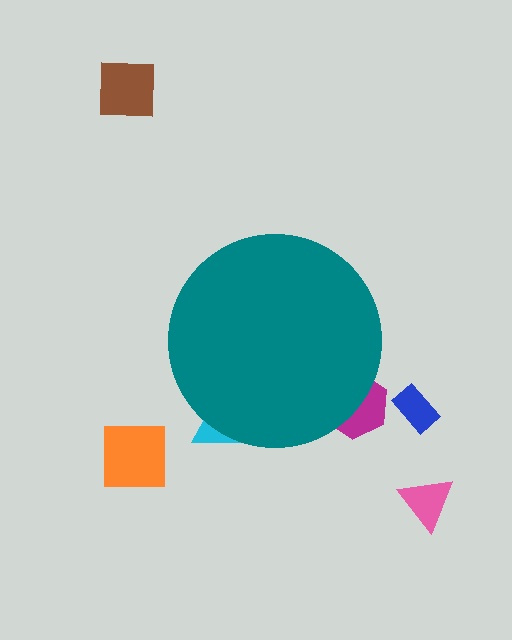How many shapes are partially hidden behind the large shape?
2 shapes are partially hidden.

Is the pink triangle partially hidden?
No, the pink triangle is fully visible.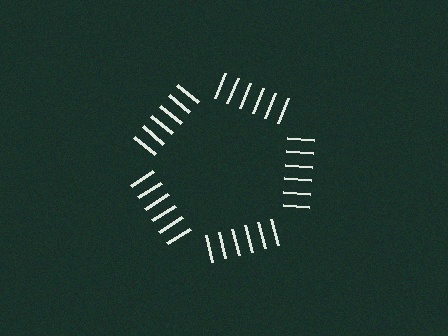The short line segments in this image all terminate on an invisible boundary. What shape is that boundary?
An illusory pentagon — the line segments terminate on its edges but no continuous stroke is drawn.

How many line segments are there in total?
30 — 6 along each of the 5 edges.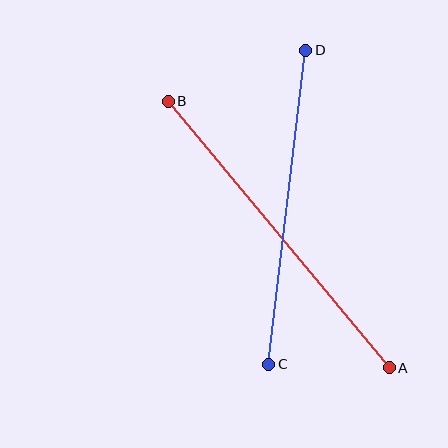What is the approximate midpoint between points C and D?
The midpoint is at approximately (287, 207) pixels.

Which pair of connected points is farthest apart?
Points A and B are farthest apart.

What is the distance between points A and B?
The distance is approximately 346 pixels.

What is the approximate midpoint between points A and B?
The midpoint is at approximately (279, 234) pixels.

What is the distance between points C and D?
The distance is approximately 316 pixels.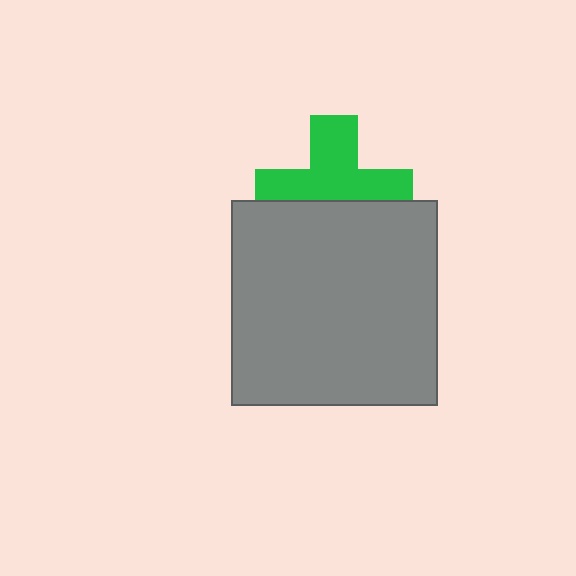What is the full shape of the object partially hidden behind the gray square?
The partially hidden object is a green cross.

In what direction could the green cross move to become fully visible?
The green cross could move up. That would shift it out from behind the gray square entirely.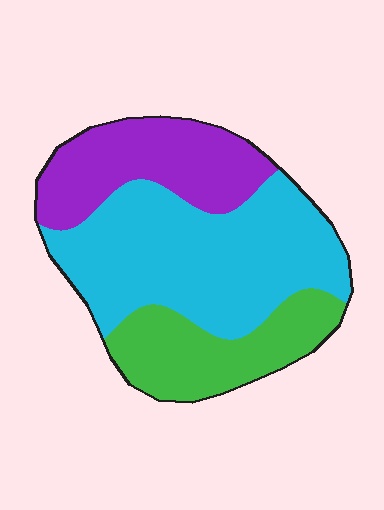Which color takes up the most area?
Cyan, at roughly 50%.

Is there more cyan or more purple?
Cyan.